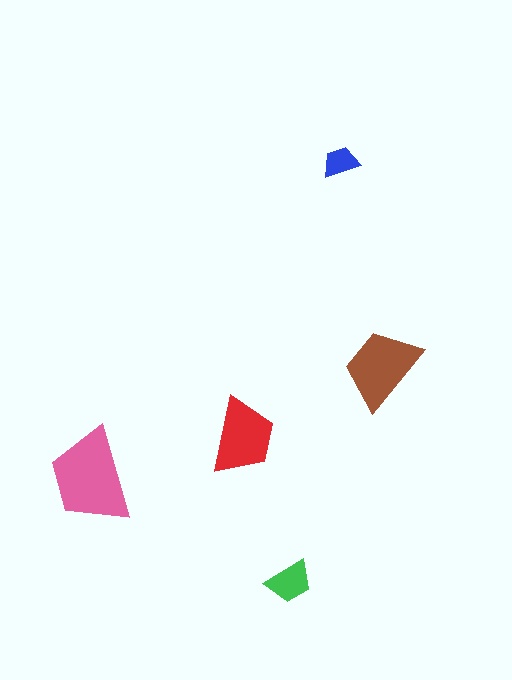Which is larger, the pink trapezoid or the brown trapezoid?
The pink one.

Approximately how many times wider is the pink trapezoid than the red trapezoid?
About 1.5 times wider.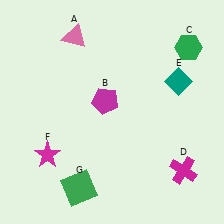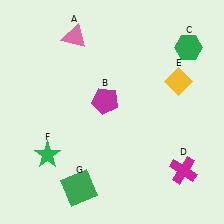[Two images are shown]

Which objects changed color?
E changed from teal to yellow. F changed from magenta to green.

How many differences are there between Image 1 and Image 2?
There are 2 differences between the two images.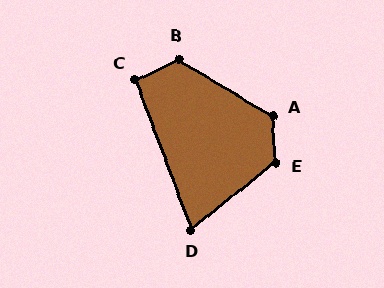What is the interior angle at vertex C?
Approximately 94 degrees (approximately right).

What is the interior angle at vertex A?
Approximately 125 degrees (obtuse).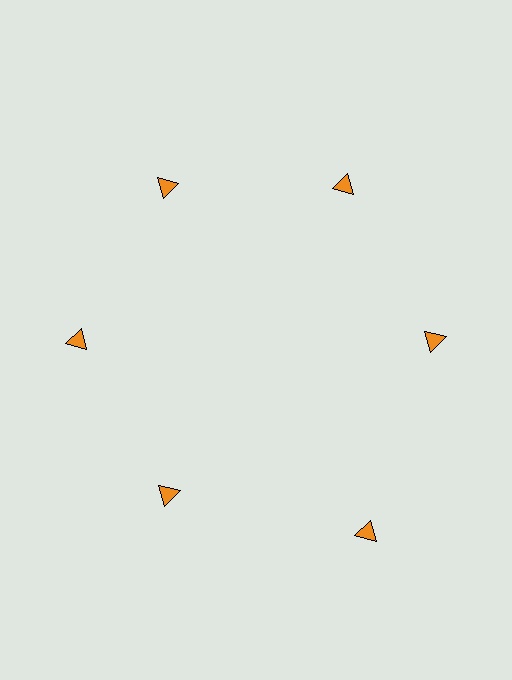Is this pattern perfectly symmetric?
No. The 6 orange triangles are arranged in a ring, but one element near the 5 o'clock position is pushed outward from the center, breaking the 6-fold rotational symmetry.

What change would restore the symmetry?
The symmetry would be restored by moving it inward, back onto the ring so that all 6 triangles sit at equal angles and equal distance from the center.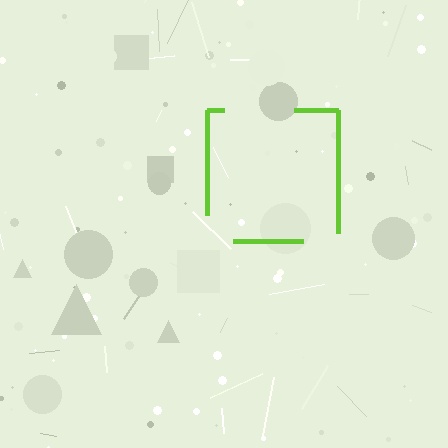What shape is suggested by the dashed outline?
The dashed outline suggests a square.